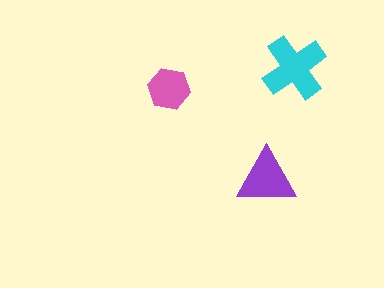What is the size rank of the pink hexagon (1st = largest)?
3rd.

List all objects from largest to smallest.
The cyan cross, the purple triangle, the pink hexagon.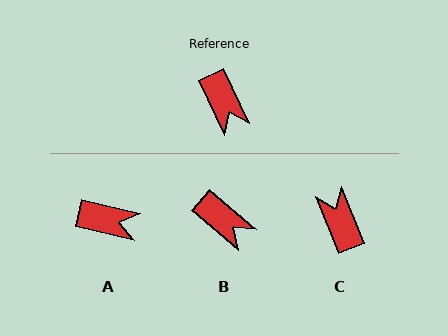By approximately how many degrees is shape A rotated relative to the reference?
Approximately 52 degrees counter-clockwise.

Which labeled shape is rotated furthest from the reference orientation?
C, about 177 degrees away.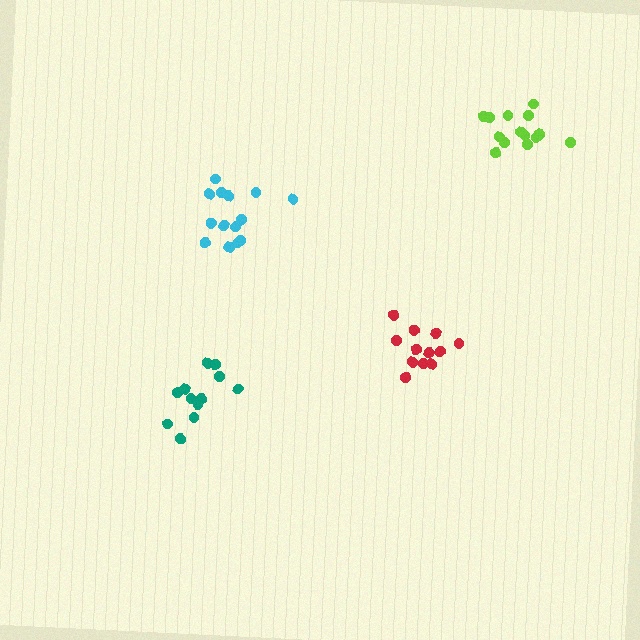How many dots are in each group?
Group 1: 12 dots, Group 2: 12 dots, Group 3: 15 dots, Group 4: 14 dots (53 total).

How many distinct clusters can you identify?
There are 4 distinct clusters.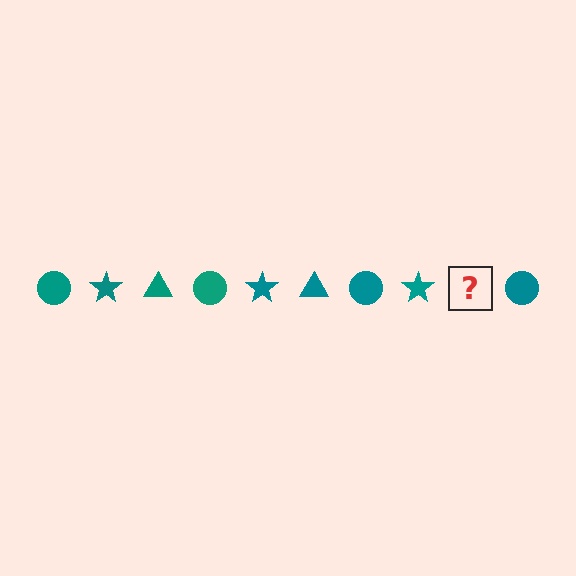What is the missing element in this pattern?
The missing element is a teal triangle.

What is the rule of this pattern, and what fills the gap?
The rule is that the pattern cycles through circle, star, triangle shapes in teal. The gap should be filled with a teal triangle.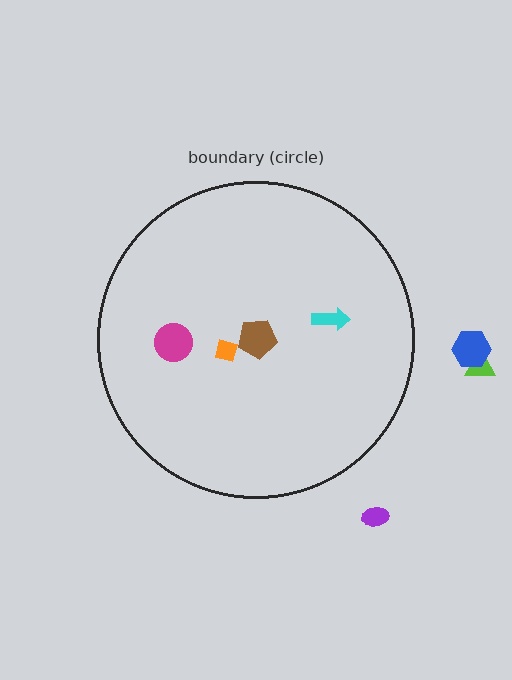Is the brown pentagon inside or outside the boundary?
Inside.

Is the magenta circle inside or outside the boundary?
Inside.